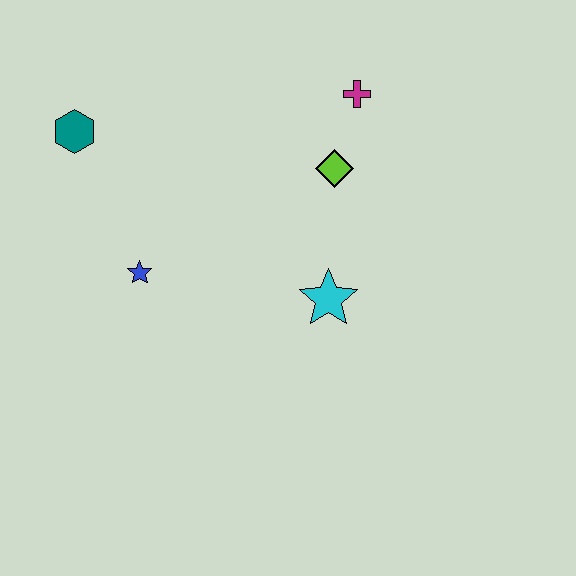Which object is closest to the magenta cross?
The lime diamond is closest to the magenta cross.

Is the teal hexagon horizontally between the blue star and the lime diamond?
No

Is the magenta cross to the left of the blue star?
No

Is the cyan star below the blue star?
Yes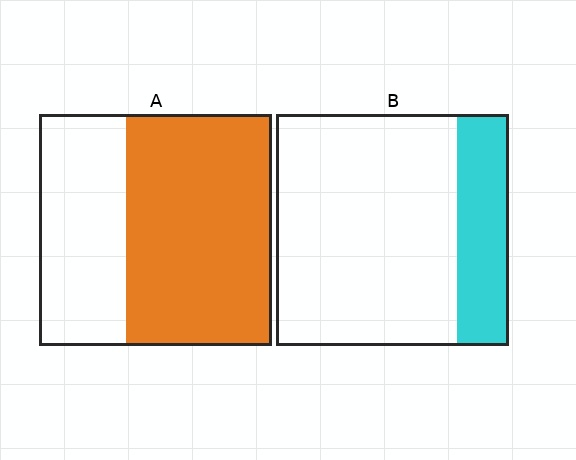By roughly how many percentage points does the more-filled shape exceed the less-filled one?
By roughly 40 percentage points (A over B).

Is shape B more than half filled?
No.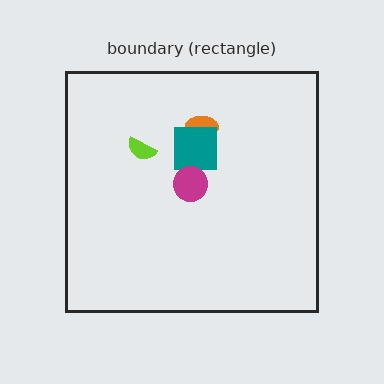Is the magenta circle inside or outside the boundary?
Inside.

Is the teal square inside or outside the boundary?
Inside.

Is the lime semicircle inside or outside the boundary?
Inside.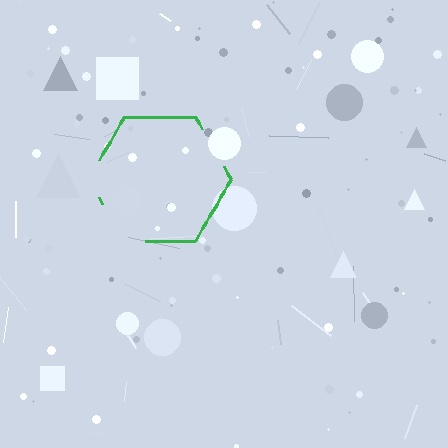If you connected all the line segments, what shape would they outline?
They would outline a hexagon.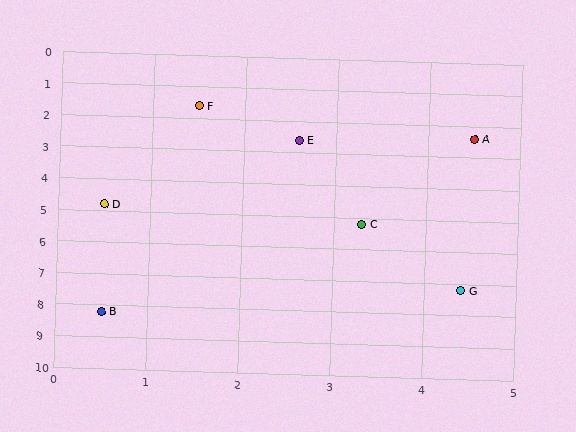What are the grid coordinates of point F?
Point F is at approximately (1.5, 1.6).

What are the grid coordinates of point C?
Point C is at approximately (3.3, 5.2).